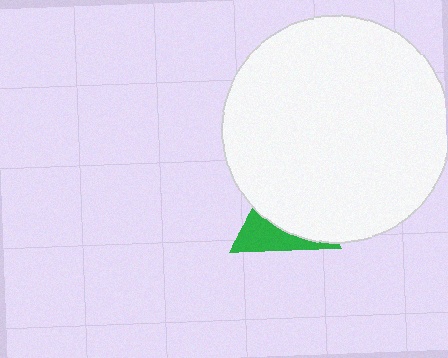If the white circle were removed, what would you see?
You would see the complete green triangle.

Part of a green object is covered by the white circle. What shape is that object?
It is a triangle.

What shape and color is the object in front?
The object in front is a white circle.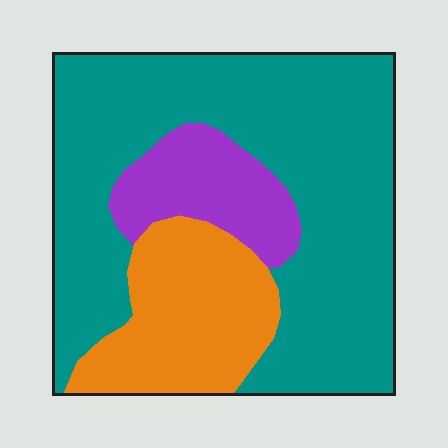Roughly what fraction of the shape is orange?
Orange covers roughly 20% of the shape.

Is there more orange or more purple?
Orange.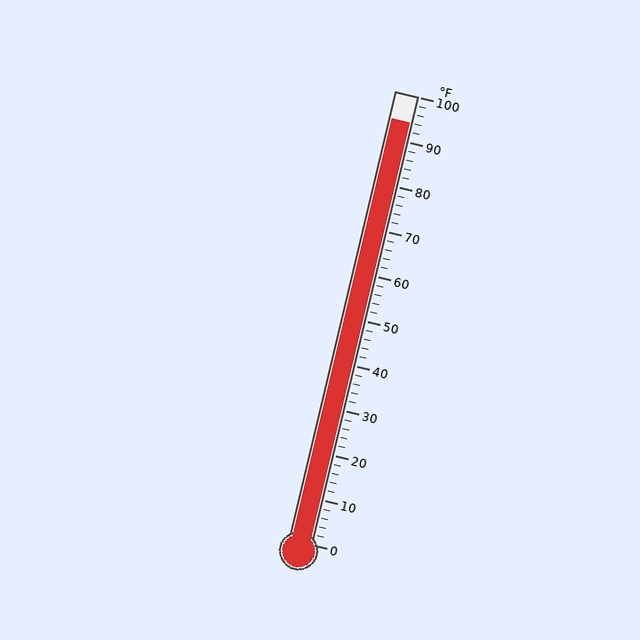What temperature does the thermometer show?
The thermometer shows approximately 94°F.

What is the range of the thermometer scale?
The thermometer scale ranges from 0°F to 100°F.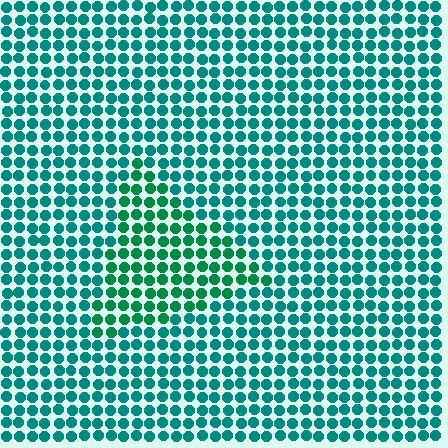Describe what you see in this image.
The image is filled with small teal elements in a uniform arrangement. A triangle-shaped region is visible where the elements are tinted to a slightly different hue, forming a subtle color boundary.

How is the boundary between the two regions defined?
The boundary is defined purely by a slight shift in hue (about 26 degrees). Spacing, size, and orientation are identical on both sides.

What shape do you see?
I see a triangle.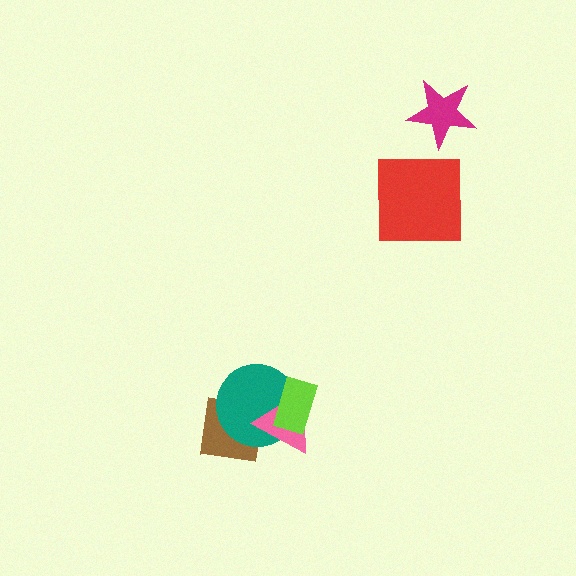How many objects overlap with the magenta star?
0 objects overlap with the magenta star.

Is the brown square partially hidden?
Yes, it is partially covered by another shape.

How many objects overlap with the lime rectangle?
2 objects overlap with the lime rectangle.